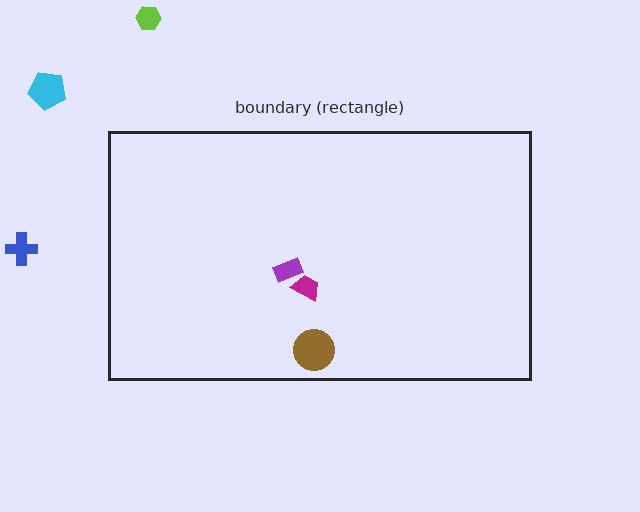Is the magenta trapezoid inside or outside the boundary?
Inside.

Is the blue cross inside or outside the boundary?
Outside.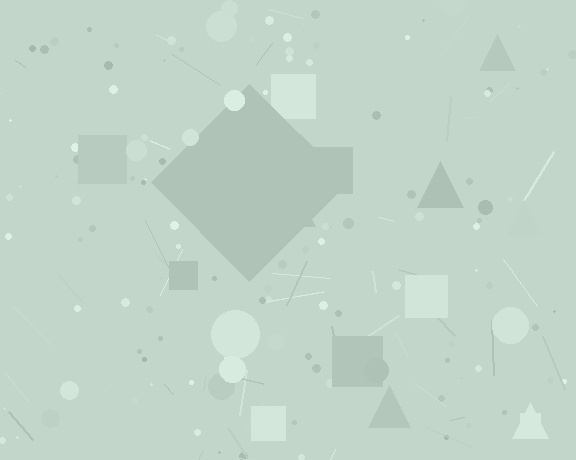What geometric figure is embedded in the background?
A diamond is embedded in the background.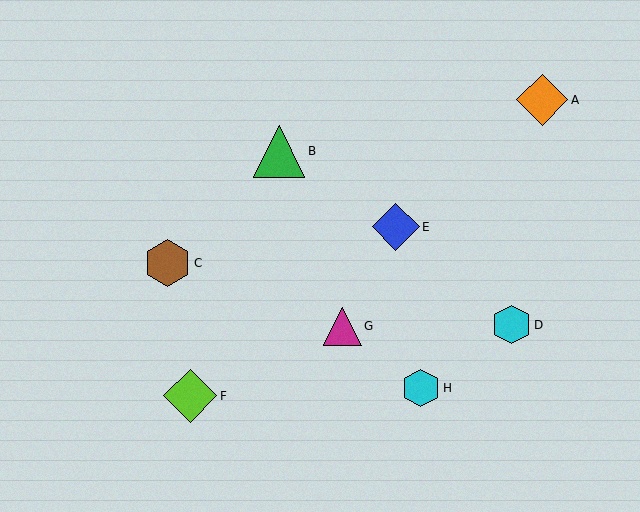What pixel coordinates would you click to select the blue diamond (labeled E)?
Click at (396, 227) to select the blue diamond E.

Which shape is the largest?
The lime diamond (labeled F) is the largest.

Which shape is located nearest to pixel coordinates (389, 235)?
The blue diamond (labeled E) at (396, 227) is nearest to that location.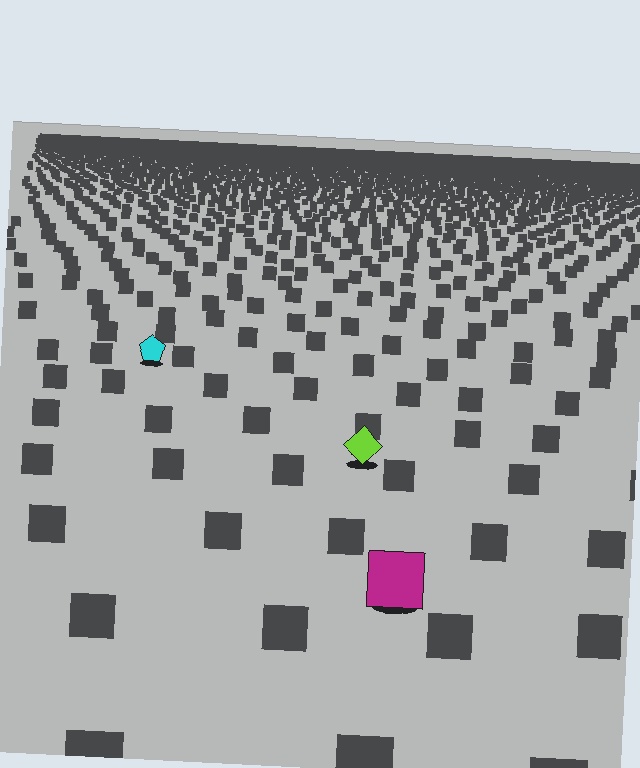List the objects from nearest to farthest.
From nearest to farthest: the magenta square, the lime diamond, the cyan pentagon.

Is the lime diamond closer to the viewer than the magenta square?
No. The magenta square is closer — you can tell from the texture gradient: the ground texture is coarser near it.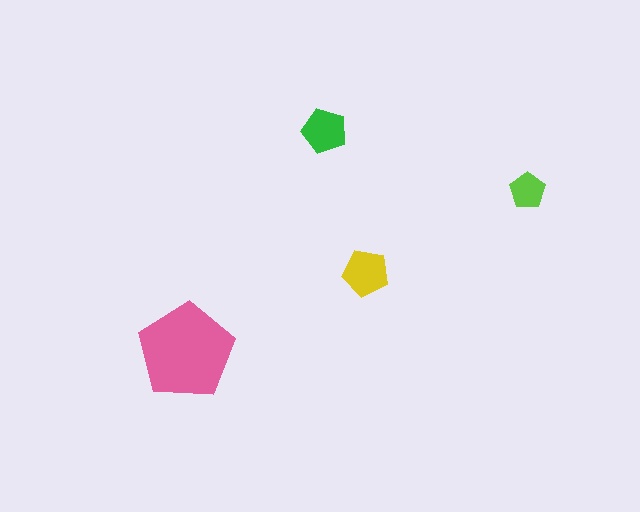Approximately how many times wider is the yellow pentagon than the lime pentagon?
About 1.5 times wider.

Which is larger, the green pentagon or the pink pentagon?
The pink one.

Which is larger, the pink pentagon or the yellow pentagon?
The pink one.